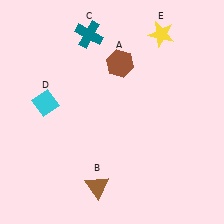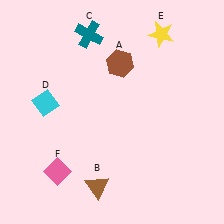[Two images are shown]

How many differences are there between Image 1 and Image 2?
There is 1 difference between the two images.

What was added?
A pink diamond (F) was added in Image 2.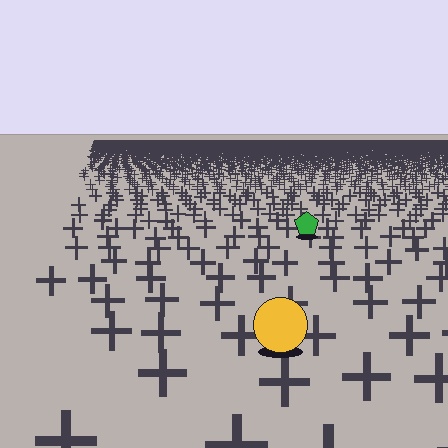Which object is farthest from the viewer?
The green pentagon is farthest from the viewer. It appears smaller and the ground texture around it is denser.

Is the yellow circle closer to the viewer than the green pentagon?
Yes. The yellow circle is closer — you can tell from the texture gradient: the ground texture is coarser near it.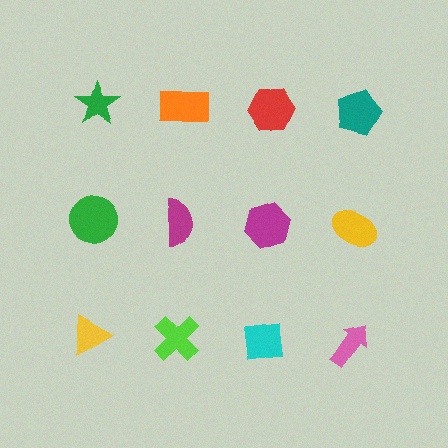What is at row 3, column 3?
A cyan square.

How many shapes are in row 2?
4 shapes.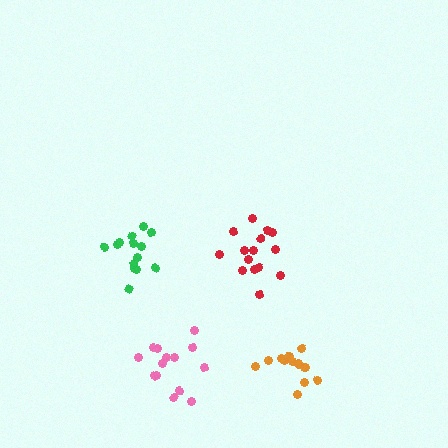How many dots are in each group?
Group 1: 14 dots, Group 2: 14 dots, Group 3: 15 dots, Group 4: 14 dots (57 total).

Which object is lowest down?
The orange cluster is bottommost.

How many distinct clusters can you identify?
There are 4 distinct clusters.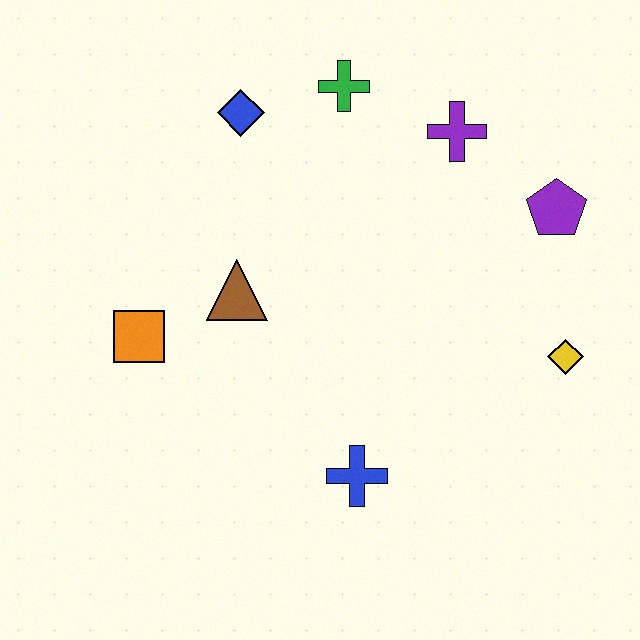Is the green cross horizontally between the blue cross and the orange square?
Yes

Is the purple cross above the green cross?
No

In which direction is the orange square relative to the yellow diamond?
The orange square is to the left of the yellow diamond.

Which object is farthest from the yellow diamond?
The orange square is farthest from the yellow diamond.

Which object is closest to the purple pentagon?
The purple cross is closest to the purple pentagon.